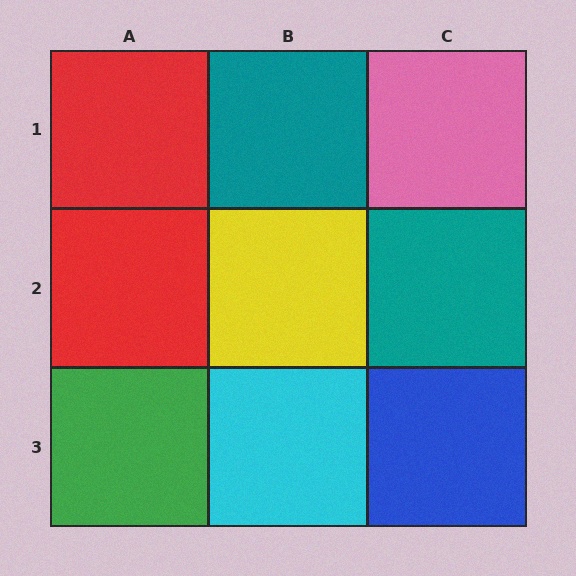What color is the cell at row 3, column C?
Blue.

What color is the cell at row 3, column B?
Cyan.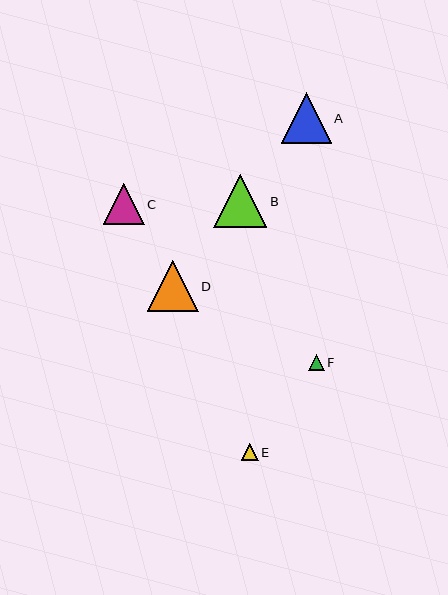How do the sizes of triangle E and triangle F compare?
Triangle E and triangle F are approximately the same size.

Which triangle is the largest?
Triangle B is the largest with a size of approximately 53 pixels.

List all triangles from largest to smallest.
From largest to smallest: B, D, A, C, E, F.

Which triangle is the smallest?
Triangle F is the smallest with a size of approximately 16 pixels.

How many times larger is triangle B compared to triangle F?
Triangle B is approximately 3.4 times the size of triangle F.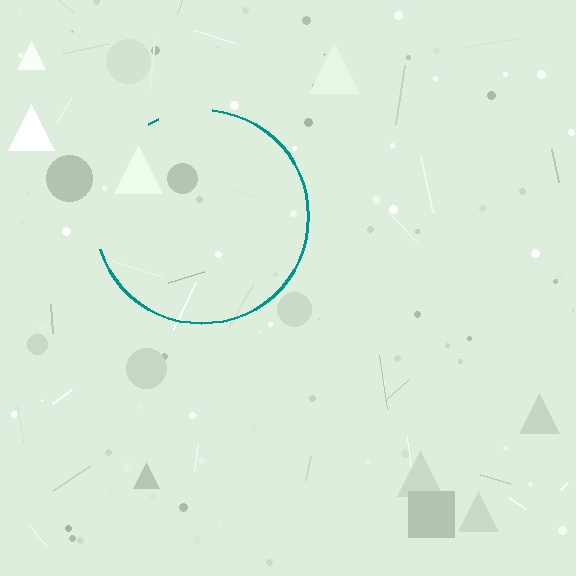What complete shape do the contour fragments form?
The contour fragments form a circle.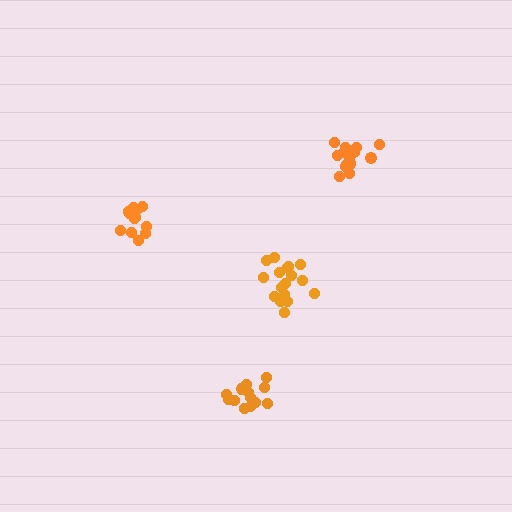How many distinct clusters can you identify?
There are 4 distinct clusters.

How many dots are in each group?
Group 1: 16 dots, Group 2: 12 dots, Group 3: 17 dots, Group 4: 13 dots (58 total).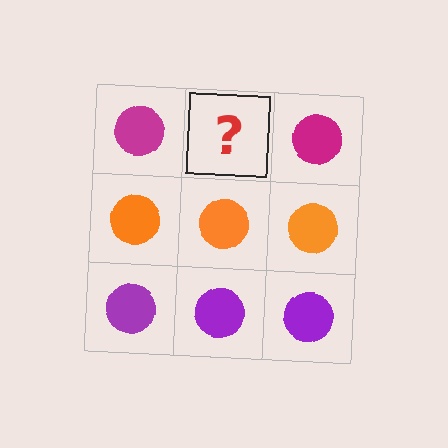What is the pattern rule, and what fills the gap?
The rule is that each row has a consistent color. The gap should be filled with a magenta circle.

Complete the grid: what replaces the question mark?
The question mark should be replaced with a magenta circle.